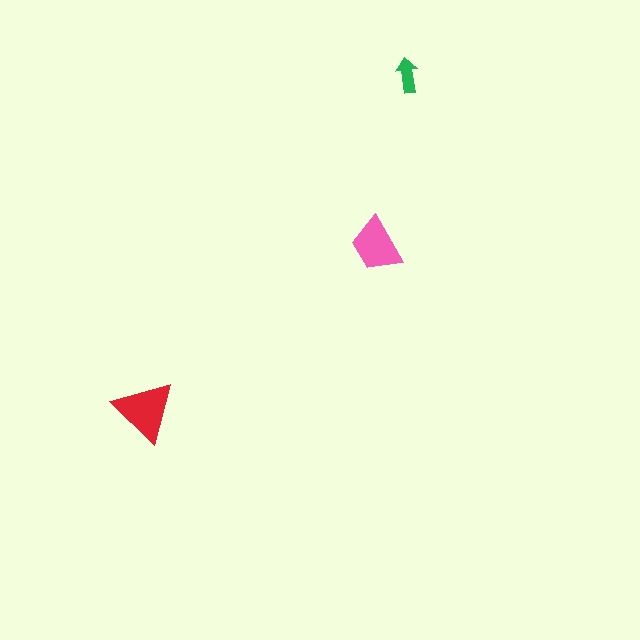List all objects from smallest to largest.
The green arrow, the pink trapezoid, the red triangle.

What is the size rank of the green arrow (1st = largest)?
3rd.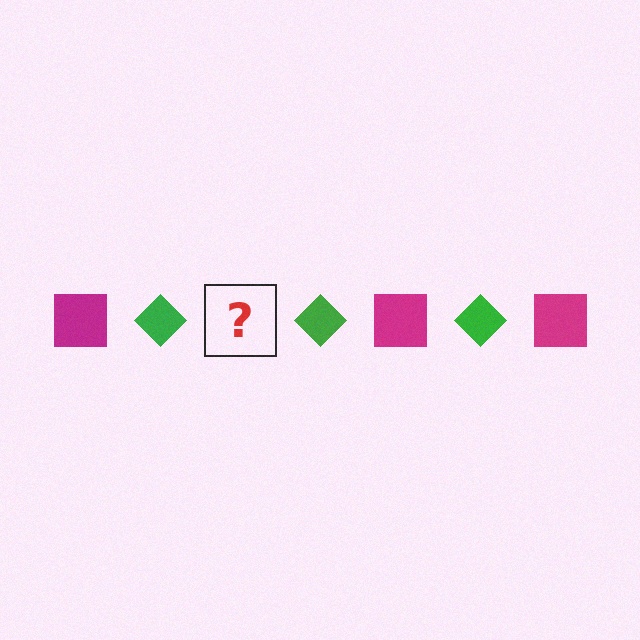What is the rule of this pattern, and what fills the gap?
The rule is that the pattern alternates between magenta square and green diamond. The gap should be filled with a magenta square.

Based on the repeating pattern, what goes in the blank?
The blank should be a magenta square.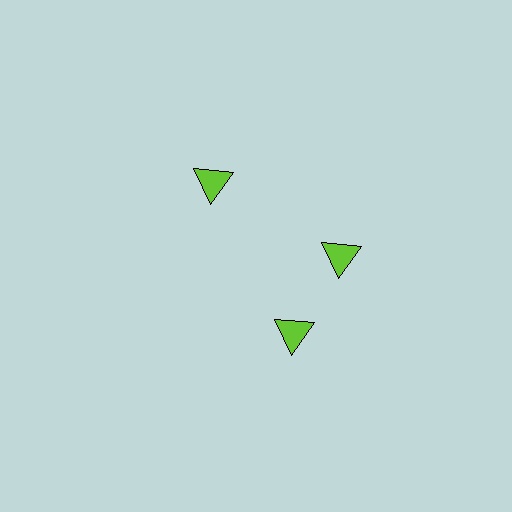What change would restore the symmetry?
The symmetry would be restored by rotating it back into even spacing with its neighbors so that all 3 triangles sit at equal angles and equal distance from the center.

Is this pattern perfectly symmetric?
No. The 3 lime triangles are arranged in a ring, but one element near the 7 o'clock position is rotated out of alignment along the ring, breaking the 3-fold rotational symmetry.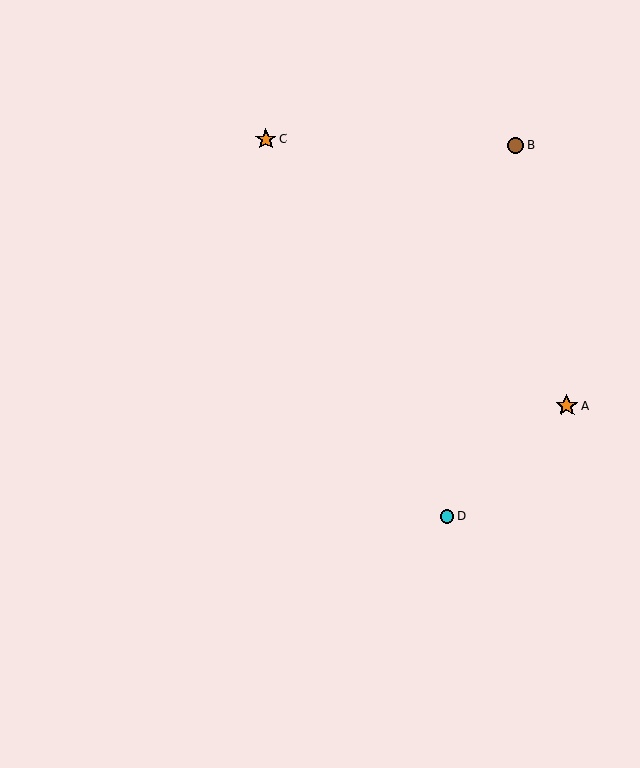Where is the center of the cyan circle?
The center of the cyan circle is at (447, 516).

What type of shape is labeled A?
Shape A is an orange star.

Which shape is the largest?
The orange star (labeled A) is the largest.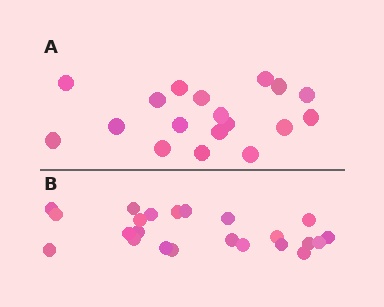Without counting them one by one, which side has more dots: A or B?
Region B (the bottom region) has more dots.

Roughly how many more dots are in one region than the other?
Region B has about 5 more dots than region A.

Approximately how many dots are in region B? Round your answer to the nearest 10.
About 20 dots. (The exact count is 23, which rounds to 20.)